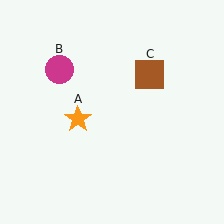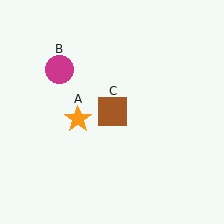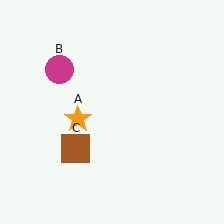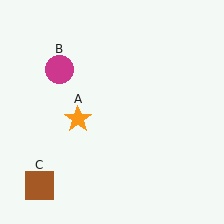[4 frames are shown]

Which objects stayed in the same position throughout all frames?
Orange star (object A) and magenta circle (object B) remained stationary.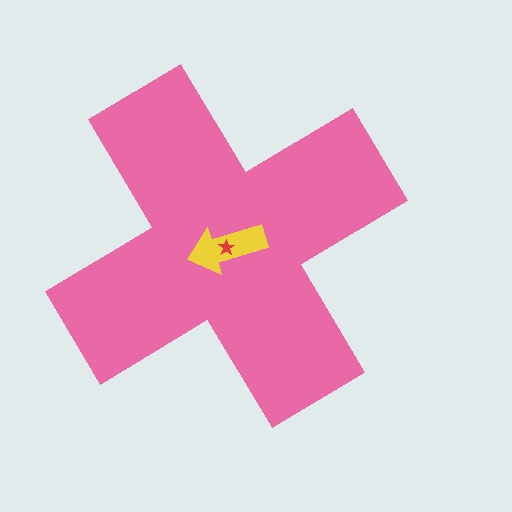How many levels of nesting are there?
3.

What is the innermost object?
The red star.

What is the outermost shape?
The pink cross.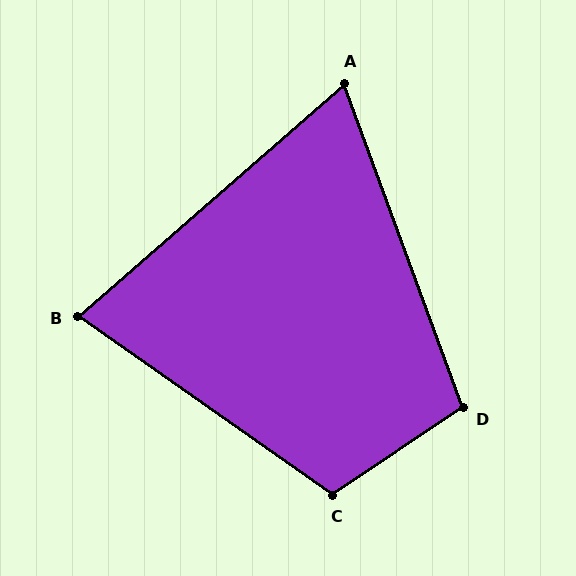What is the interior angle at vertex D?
Approximately 104 degrees (obtuse).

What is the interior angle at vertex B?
Approximately 76 degrees (acute).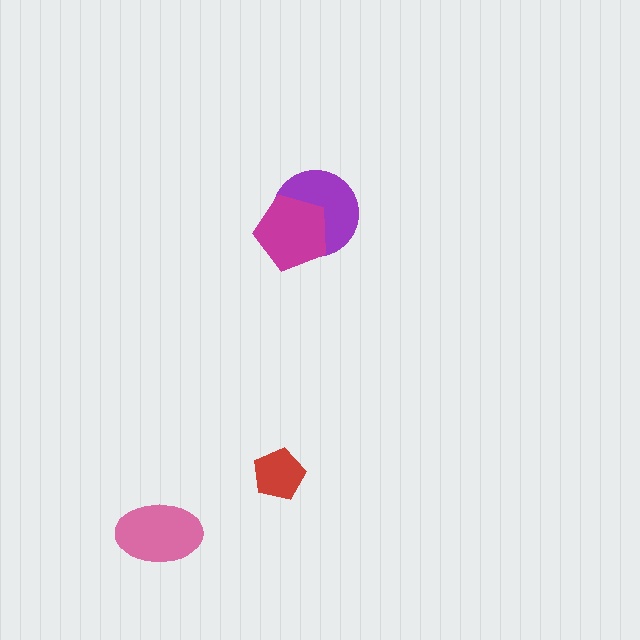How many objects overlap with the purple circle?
1 object overlaps with the purple circle.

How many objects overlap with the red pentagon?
0 objects overlap with the red pentagon.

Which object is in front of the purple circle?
The magenta pentagon is in front of the purple circle.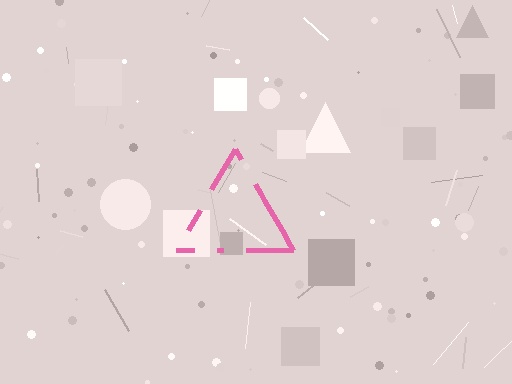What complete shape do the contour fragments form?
The contour fragments form a triangle.